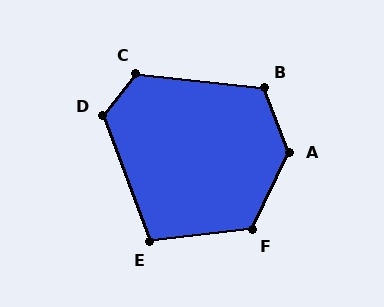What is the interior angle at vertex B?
Approximately 118 degrees (obtuse).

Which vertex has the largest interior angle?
A, at approximately 133 degrees.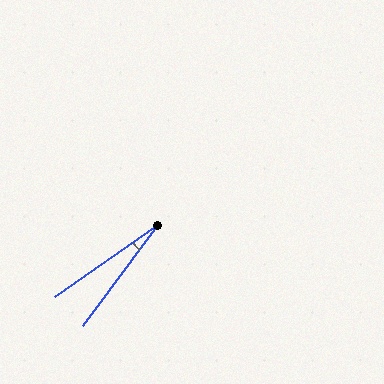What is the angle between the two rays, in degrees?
Approximately 19 degrees.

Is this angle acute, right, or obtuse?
It is acute.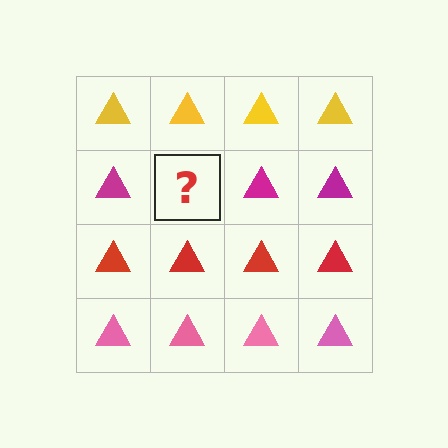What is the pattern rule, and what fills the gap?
The rule is that each row has a consistent color. The gap should be filled with a magenta triangle.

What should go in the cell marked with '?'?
The missing cell should contain a magenta triangle.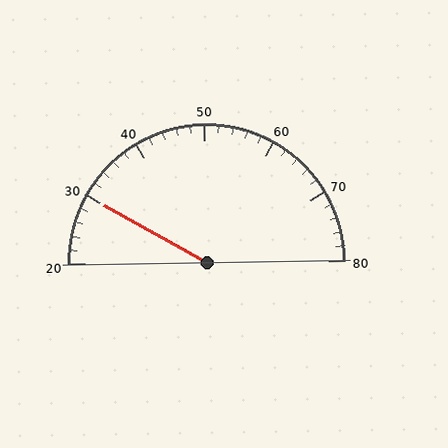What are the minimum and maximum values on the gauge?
The gauge ranges from 20 to 80.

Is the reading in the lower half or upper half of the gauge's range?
The reading is in the lower half of the range (20 to 80).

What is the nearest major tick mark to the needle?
The nearest major tick mark is 30.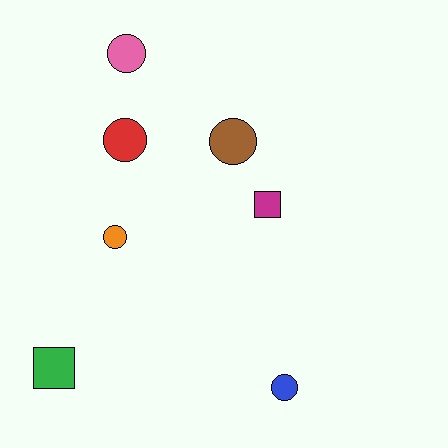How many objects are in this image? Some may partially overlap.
There are 7 objects.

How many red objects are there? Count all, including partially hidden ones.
There is 1 red object.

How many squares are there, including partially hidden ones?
There are 2 squares.